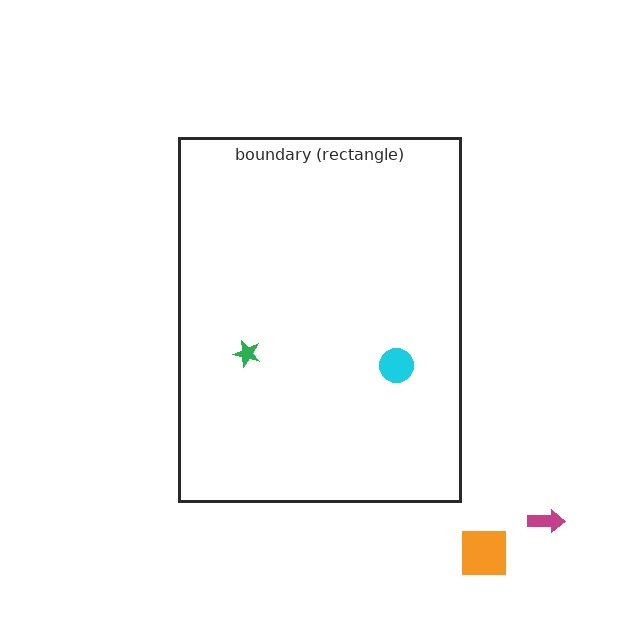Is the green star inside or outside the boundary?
Inside.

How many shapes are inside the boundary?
2 inside, 2 outside.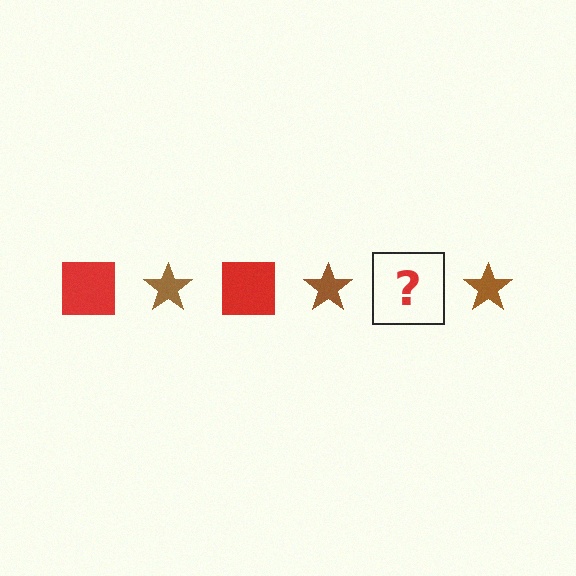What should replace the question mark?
The question mark should be replaced with a red square.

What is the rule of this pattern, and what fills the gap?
The rule is that the pattern alternates between red square and brown star. The gap should be filled with a red square.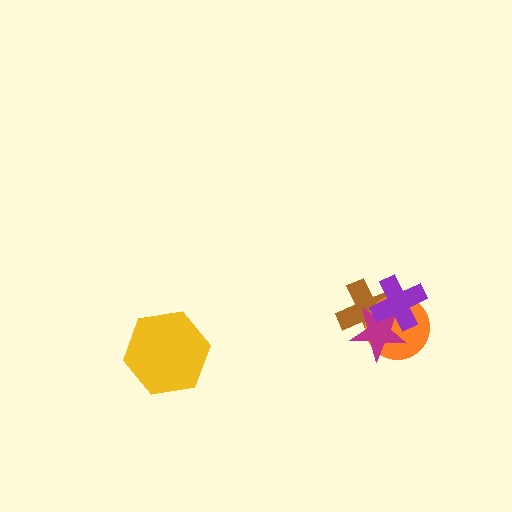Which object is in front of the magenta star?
The purple cross is in front of the magenta star.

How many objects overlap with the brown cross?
3 objects overlap with the brown cross.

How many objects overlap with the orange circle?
3 objects overlap with the orange circle.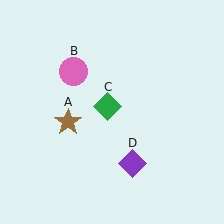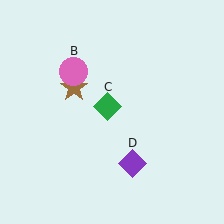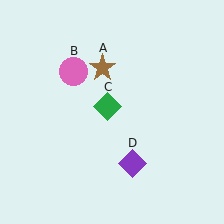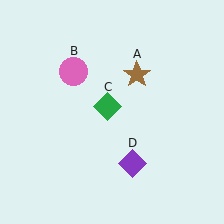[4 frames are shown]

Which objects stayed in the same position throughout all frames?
Pink circle (object B) and green diamond (object C) and purple diamond (object D) remained stationary.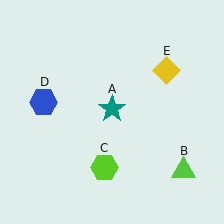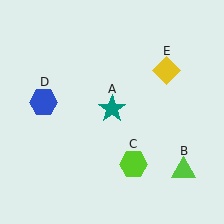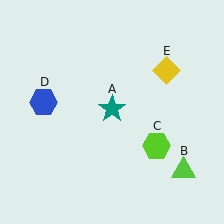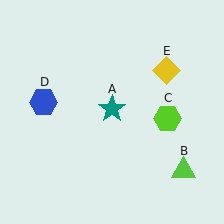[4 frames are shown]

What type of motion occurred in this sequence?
The lime hexagon (object C) rotated counterclockwise around the center of the scene.